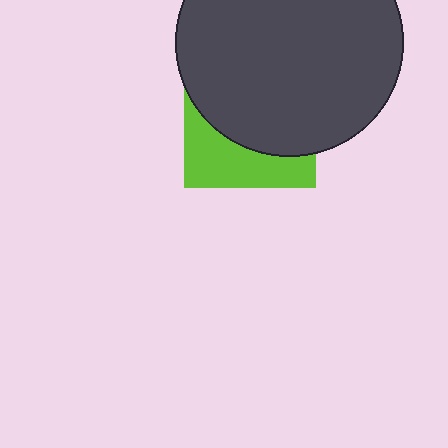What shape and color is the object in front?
The object in front is a dark gray circle.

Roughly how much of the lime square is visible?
A small part of it is visible (roughly 35%).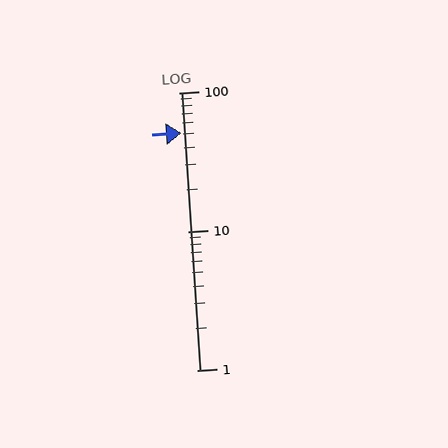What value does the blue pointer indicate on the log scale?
The pointer indicates approximately 51.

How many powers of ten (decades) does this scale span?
The scale spans 2 decades, from 1 to 100.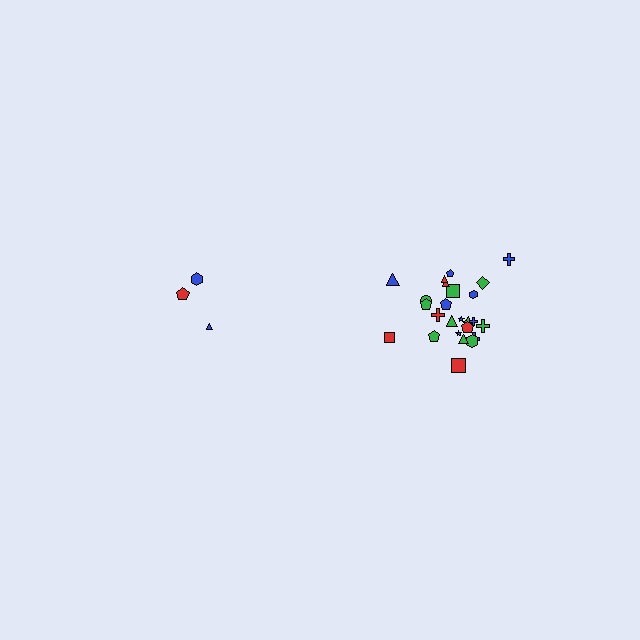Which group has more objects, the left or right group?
The right group.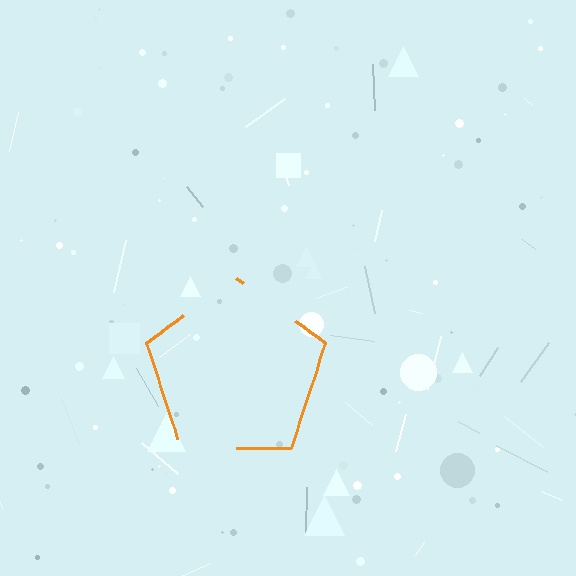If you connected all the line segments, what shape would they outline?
They would outline a pentagon.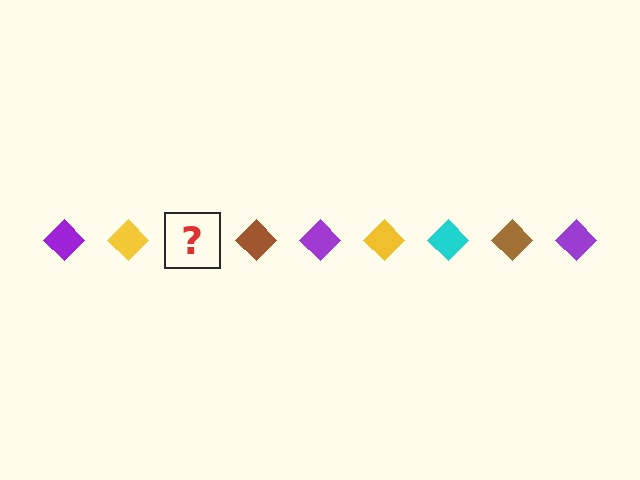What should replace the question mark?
The question mark should be replaced with a cyan diamond.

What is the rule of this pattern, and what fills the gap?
The rule is that the pattern cycles through purple, yellow, cyan, brown diamonds. The gap should be filled with a cyan diamond.